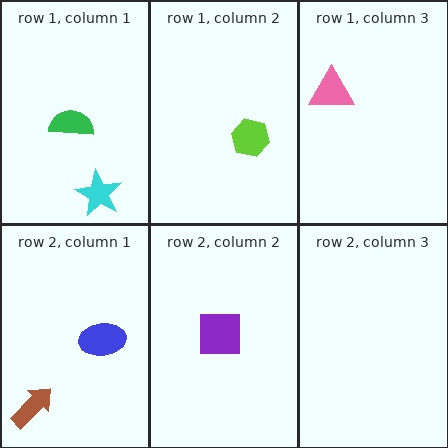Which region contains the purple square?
The row 2, column 2 region.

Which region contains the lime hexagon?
The row 1, column 2 region.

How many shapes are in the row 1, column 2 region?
1.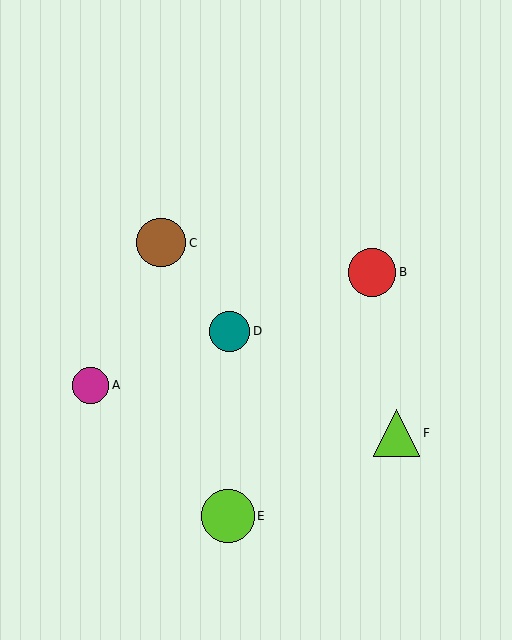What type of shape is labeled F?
Shape F is a lime triangle.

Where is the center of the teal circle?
The center of the teal circle is at (230, 331).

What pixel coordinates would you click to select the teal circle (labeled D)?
Click at (230, 331) to select the teal circle D.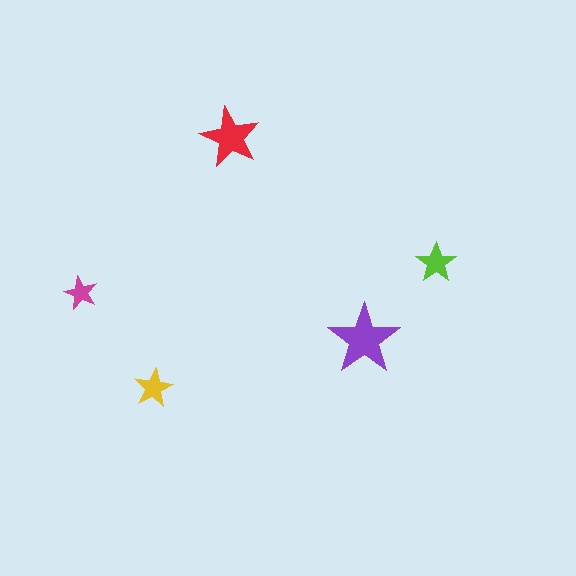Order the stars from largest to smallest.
the purple one, the red one, the lime one, the yellow one, the magenta one.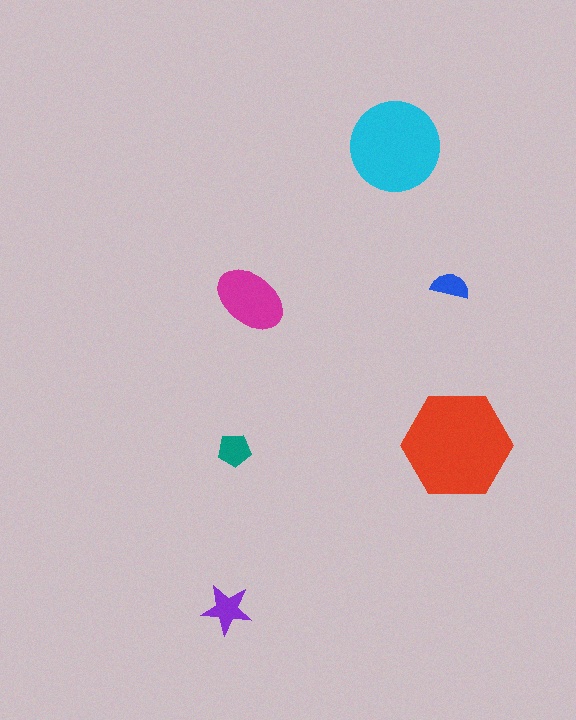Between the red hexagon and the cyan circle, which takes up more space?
The red hexagon.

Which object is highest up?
The cyan circle is topmost.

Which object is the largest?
The red hexagon.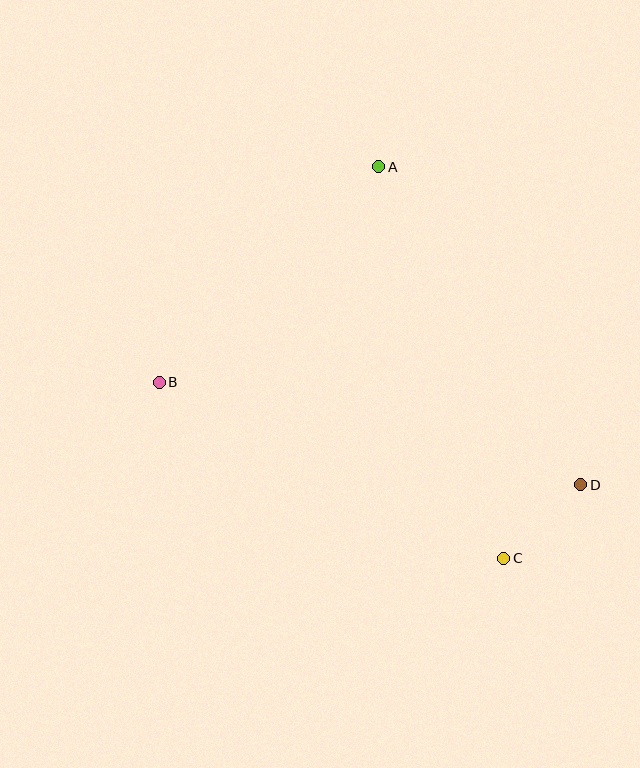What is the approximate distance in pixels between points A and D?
The distance between A and D is approximately 377 pixels.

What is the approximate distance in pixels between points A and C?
The distance between A and C is approximately 411 pixels.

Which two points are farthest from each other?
Points B and D are farthest from each other.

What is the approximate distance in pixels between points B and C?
The distance between B and C is approximately 387 pixels.